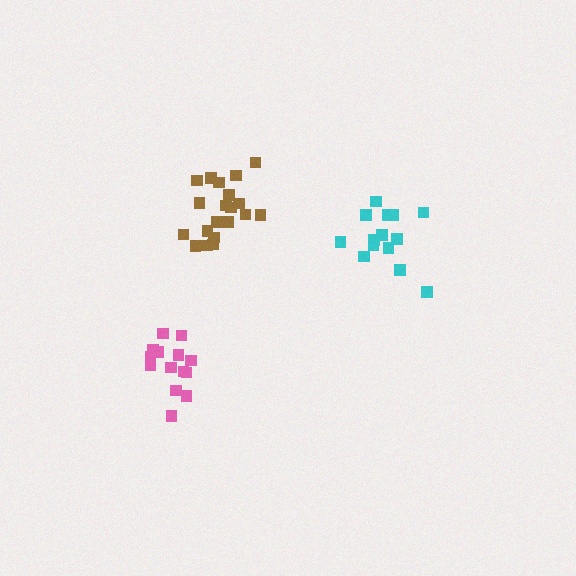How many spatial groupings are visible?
There are 3 spatial groupings.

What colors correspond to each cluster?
The clusters are colored: brown, pink, cyan.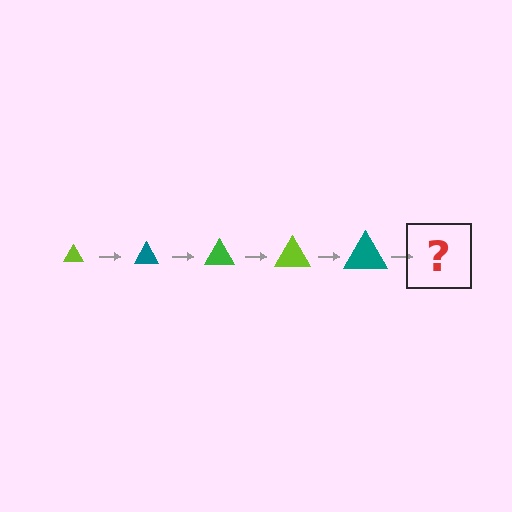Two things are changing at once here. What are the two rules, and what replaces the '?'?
The two rules are that the triangle grows larger each step and the color cycles through lime, teal, and green. The '?' should be a green triangle, larger than the previous one.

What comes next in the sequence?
The next element should be a green triangle, larger than the previous one.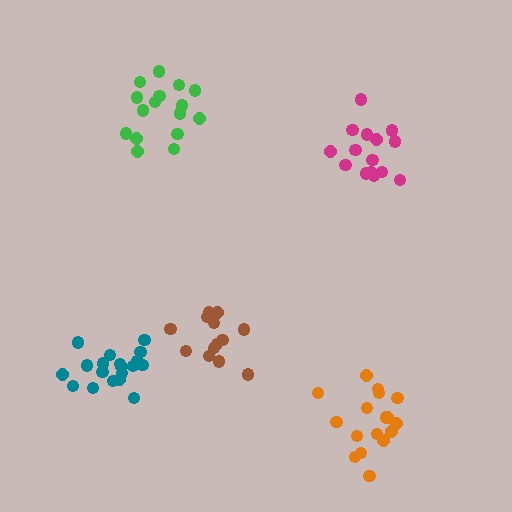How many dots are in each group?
Group 1: 16 dots, Group 2: 16 dots, Group 3: 19 dots, Group 4: 18 dots, Group 5: 13 dots (82 total).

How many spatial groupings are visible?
There are 5 spatial groupings.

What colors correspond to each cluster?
The clusters are colored: green, magenta, teal, orange, brown.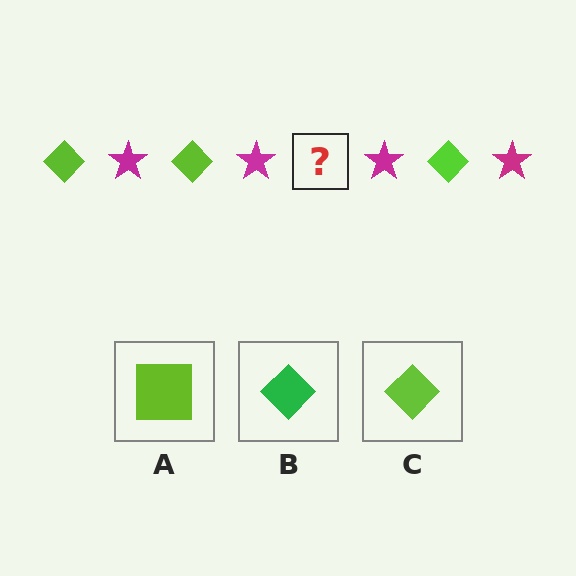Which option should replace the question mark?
Option C.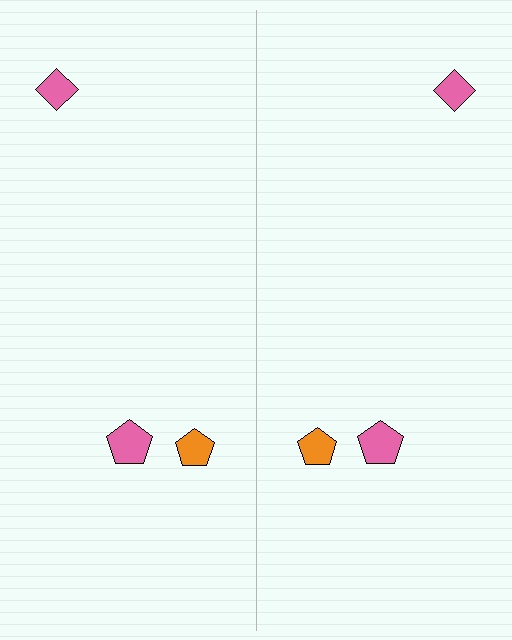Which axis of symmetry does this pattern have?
The pattern has a vertical axis of symmetry running through the center of the image.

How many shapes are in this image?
There are 6 shapes in this image.